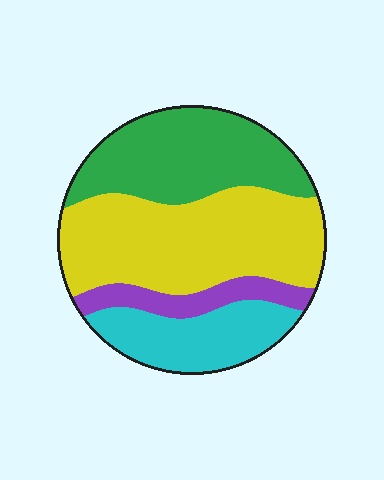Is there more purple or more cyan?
Cyan.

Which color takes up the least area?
Purple, at roughly 10%.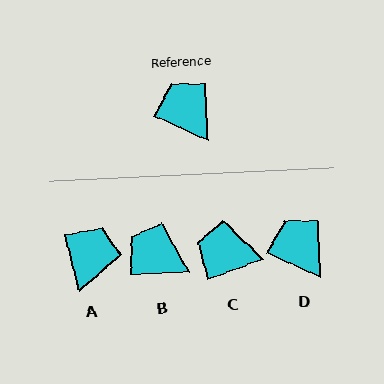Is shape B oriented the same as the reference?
No, it is off by about 26 degrees.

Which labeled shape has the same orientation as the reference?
D.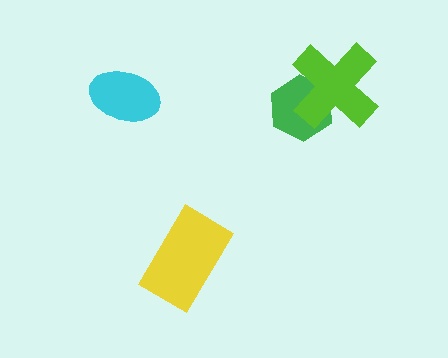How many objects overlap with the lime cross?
1 object overlaps with the lime cross.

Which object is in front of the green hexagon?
The lime cross is in front of the green hexagon.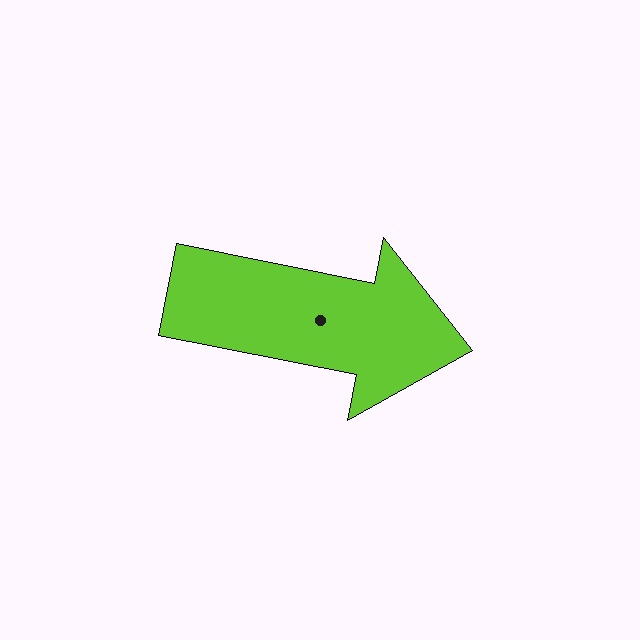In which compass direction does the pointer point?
East.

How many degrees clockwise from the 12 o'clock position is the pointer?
Approximately 101 degrees.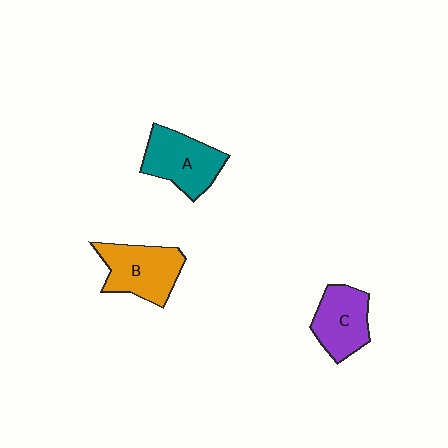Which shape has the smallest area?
Shape C (purple).